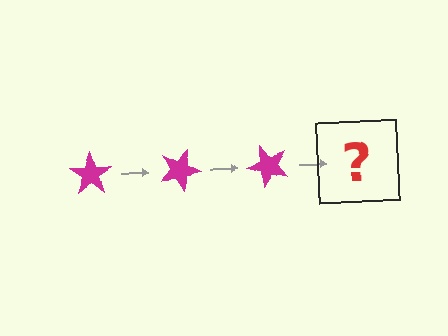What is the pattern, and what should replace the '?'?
The pattern is that the star rotates 25 degrees each step. The '?' should be a magenta star rotated 75 degrees.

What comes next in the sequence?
The next element should be a magenta star rotated 75 degrees.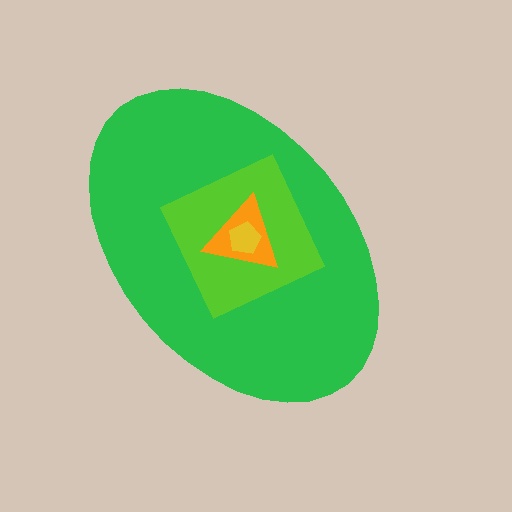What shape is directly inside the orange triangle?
The yellow pentagon.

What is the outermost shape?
The green ellipse.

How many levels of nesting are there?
4.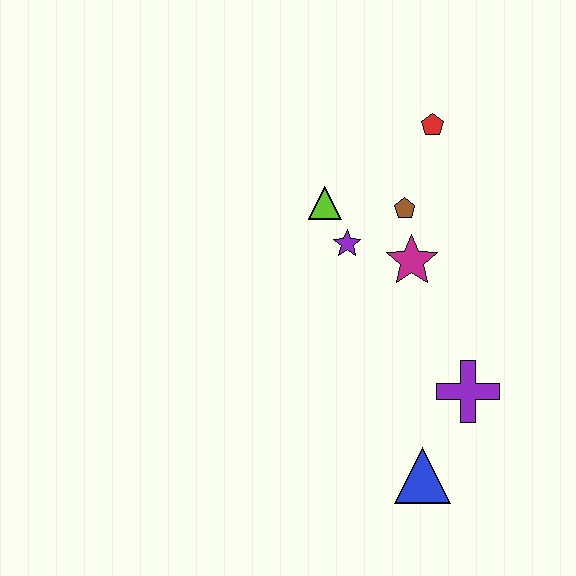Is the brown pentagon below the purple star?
No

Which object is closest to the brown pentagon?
The magenta star is closest to the brown pentagon.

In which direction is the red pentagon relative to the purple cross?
The red pentagon is above the purple cross.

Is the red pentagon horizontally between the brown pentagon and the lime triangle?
No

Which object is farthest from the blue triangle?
The red pentagon is farthest from the blue triangle.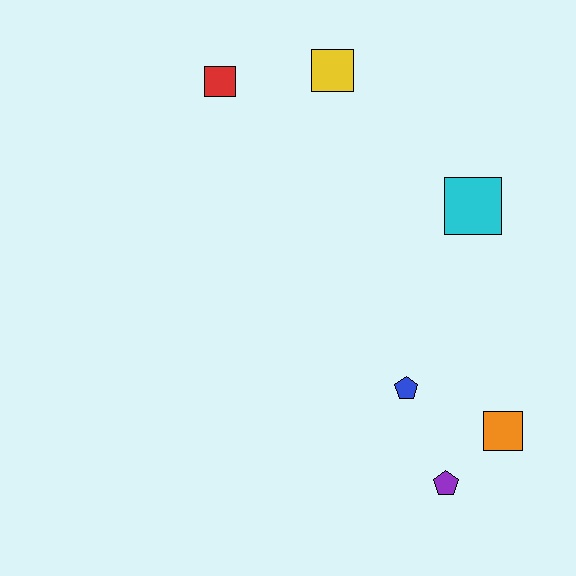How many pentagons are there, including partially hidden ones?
There are 2 pentagons.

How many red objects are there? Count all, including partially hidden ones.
There is 1 red object.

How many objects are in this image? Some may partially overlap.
There are 6 objects.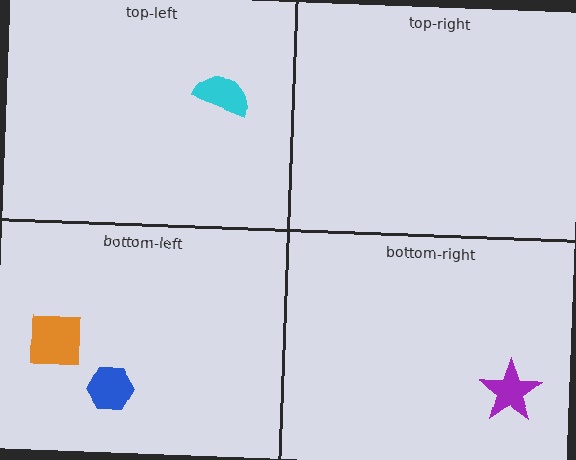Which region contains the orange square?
The bottom-left region.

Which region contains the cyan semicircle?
The top-left region.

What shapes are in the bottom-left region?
The blue hexagon, the orange square.